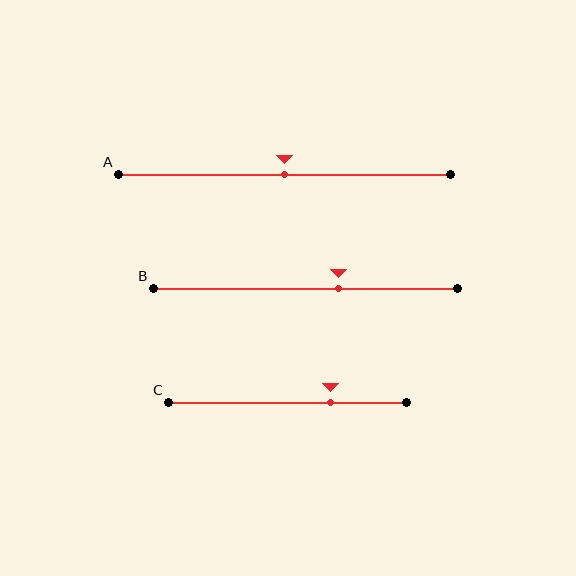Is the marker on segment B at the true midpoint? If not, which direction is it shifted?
No, the marker on segment B is shifted to the right by about 11% of the segment length.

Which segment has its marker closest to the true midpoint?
Segment A has its marker closest to the true midpoint.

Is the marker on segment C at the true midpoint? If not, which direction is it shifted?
No, the marker on segment C is shifted to the right by about 18% of the segment length.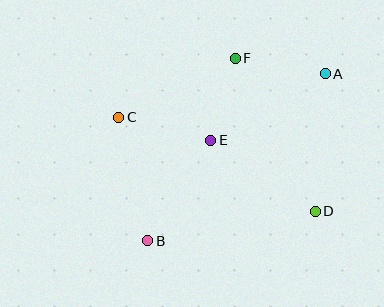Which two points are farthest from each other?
Points A and B are farthest from each other.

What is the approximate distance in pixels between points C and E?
The distance between C and E is approximately 95 pixels.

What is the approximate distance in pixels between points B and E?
The distance between B and E is approximately 118 pixels.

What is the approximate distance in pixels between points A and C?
The distance between A and C is approximately 211 pixels.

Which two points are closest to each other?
Points E and F are closest to each other.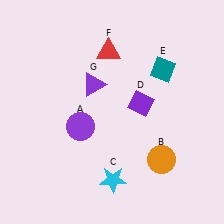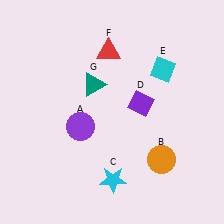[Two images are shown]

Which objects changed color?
E changed from teal to cyan. G changed from purple to teal.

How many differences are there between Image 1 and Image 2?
There are 2 differences between the two images.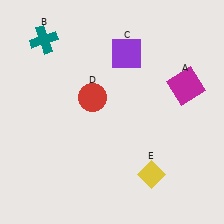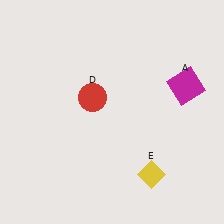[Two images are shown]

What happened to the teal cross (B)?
The teal cross (B) was removed in Image 2. It was in the top-left area of Image 1.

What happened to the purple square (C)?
The purple square (C) was removed in Image 2. It was in the top-right area of Image 1.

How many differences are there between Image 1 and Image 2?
There are 2 differences between the two images.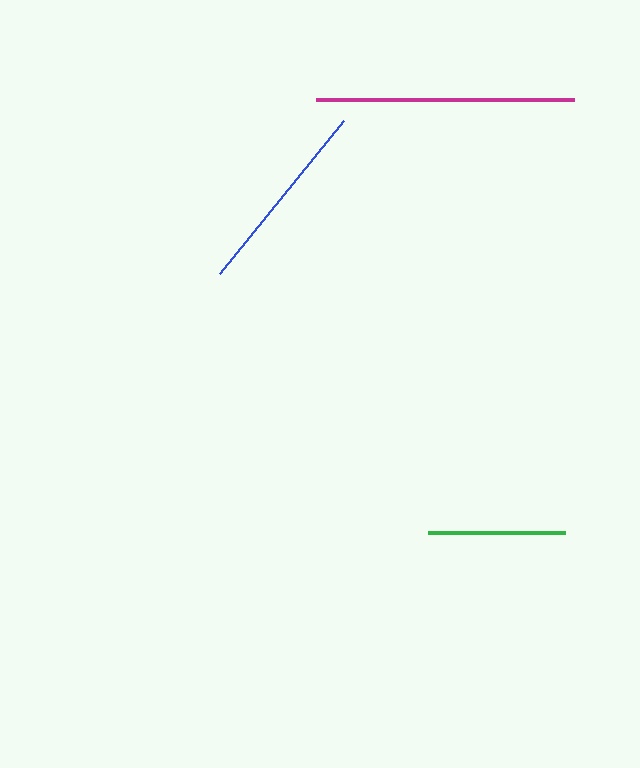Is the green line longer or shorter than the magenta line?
The magenta line is longer than the green line.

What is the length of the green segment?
The green segment is approximately 136 pixels long.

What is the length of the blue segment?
The blue segment is approximately 197 pixels long.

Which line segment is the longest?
The magenta line is the longest at approximately 258 pixels.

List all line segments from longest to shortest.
From longest to shortest: magenta, blue, green.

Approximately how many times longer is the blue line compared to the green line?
The blue line is approximately 1.4 times the length of the green line.